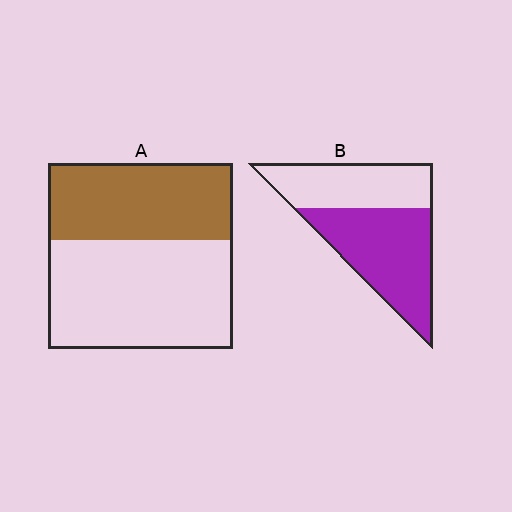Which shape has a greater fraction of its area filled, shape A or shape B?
Shape B.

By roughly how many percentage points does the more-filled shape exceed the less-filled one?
By roughly 15 percentage points (B over A).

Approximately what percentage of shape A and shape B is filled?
A is approximately 40% and B is approximately 60%.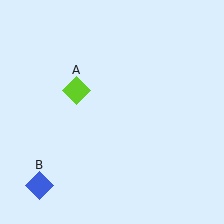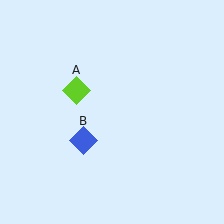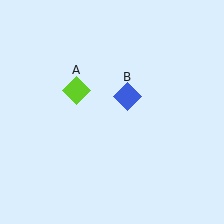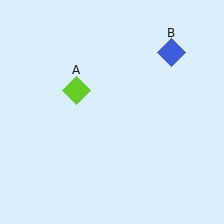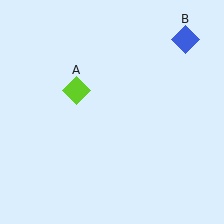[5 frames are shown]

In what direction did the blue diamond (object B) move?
The blue diamond (object B) moved up and to the right.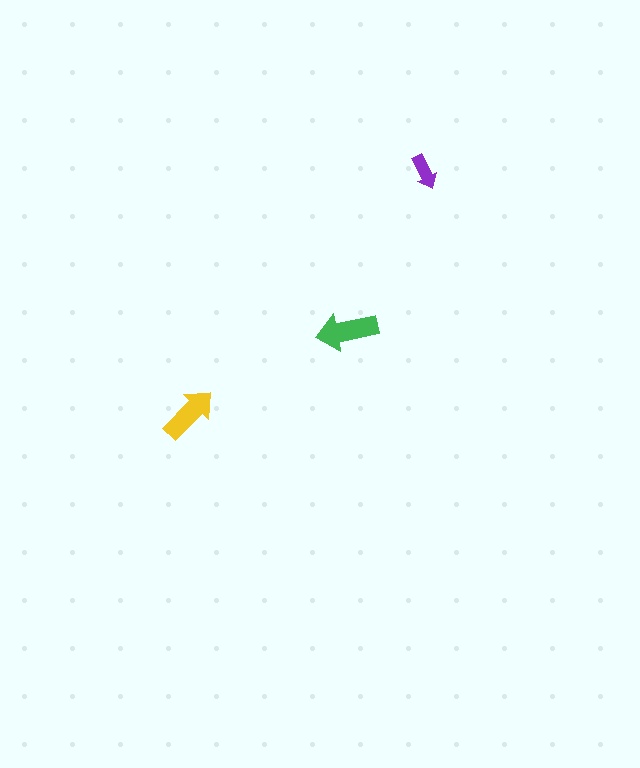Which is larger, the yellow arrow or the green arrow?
The green one.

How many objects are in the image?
There are 3 objects in the image.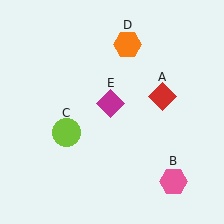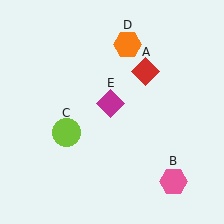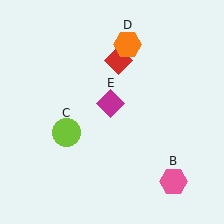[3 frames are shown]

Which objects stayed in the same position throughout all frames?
Pink hexagon (object B) and lime circle (object C) and orange hexagon (object D) and magenta diamond (object E) remained stationary.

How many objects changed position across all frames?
1 object changed position: red diamond (object A).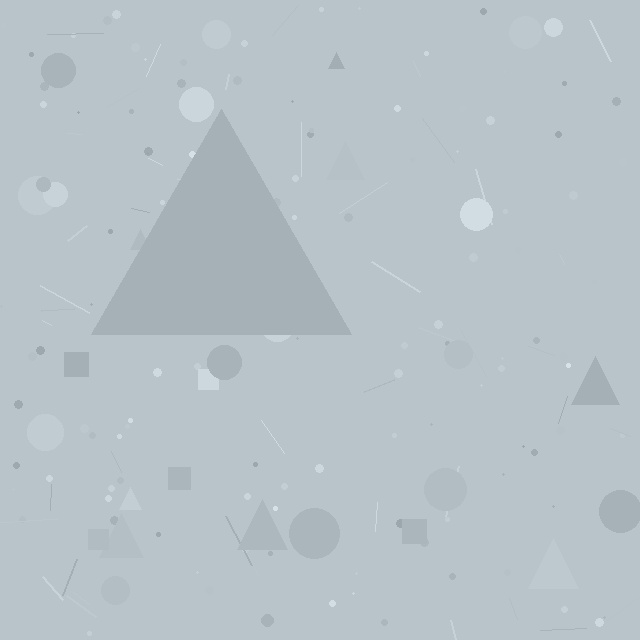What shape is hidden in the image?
A triangle is hidden in the image.